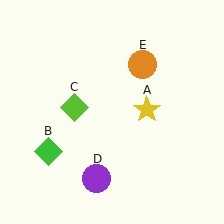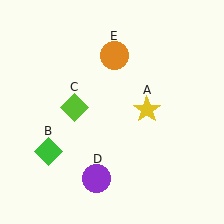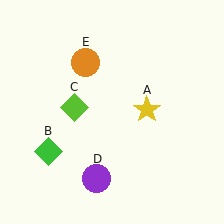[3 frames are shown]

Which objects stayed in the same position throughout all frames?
Yellow star (object A) and green diamond (object B) and lime diamond (object C) and purple circle (object D) remained stationary.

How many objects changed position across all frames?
1 object changed position: orange circle (object E).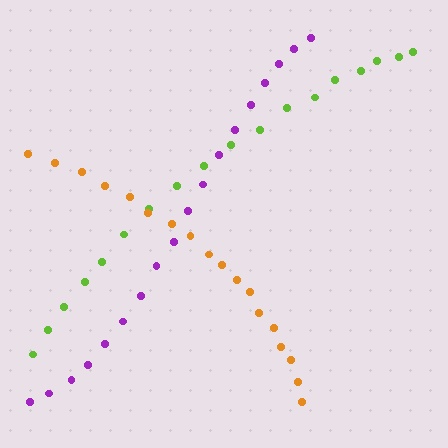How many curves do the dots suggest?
There are 3 distinct paths.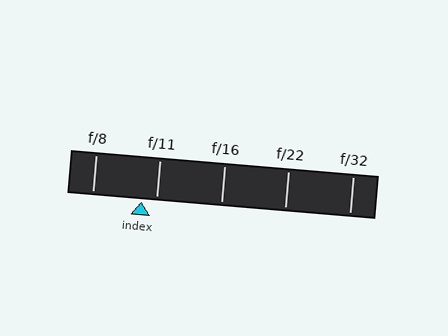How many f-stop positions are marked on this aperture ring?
There are 5 f-stop positions marked.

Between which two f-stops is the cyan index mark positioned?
The index mark is between f/8 and f/11.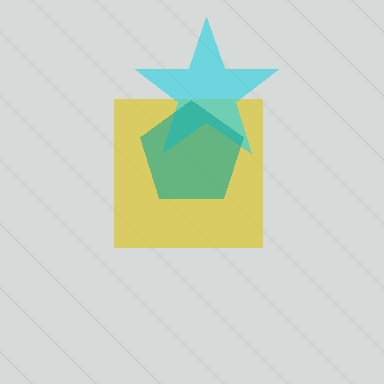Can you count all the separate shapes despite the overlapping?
Yes, there are 3 separate shapes.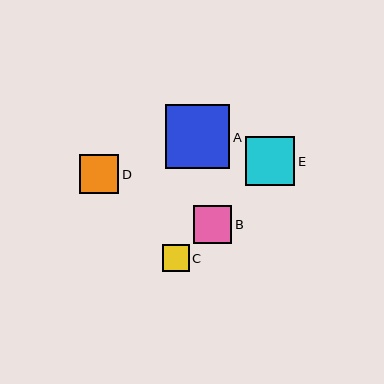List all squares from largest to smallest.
From largest to smallest: A, E, D, B, C.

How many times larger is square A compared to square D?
Square A is approximately 1.7 times the size of square D.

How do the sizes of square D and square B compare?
Square D and square B are approximately the same size.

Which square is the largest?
Square A is the largest with a size of approximately 64 pixels.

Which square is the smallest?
Square C is the smallest with a size of approximately 27 pixels.